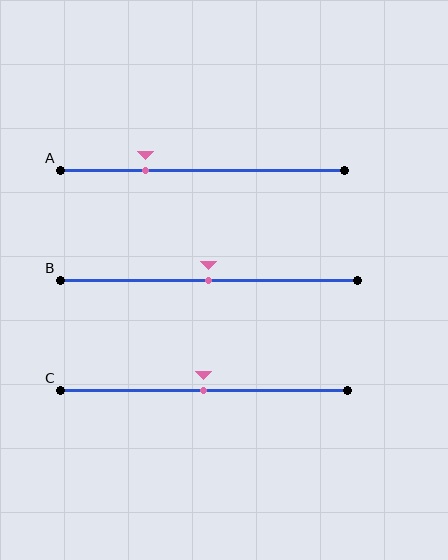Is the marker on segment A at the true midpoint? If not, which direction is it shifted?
No, the marker on segment A is shifted to the left by about 20% of the segment length.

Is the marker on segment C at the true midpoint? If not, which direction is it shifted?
Yes, the marker on segment C is at the true midpoint.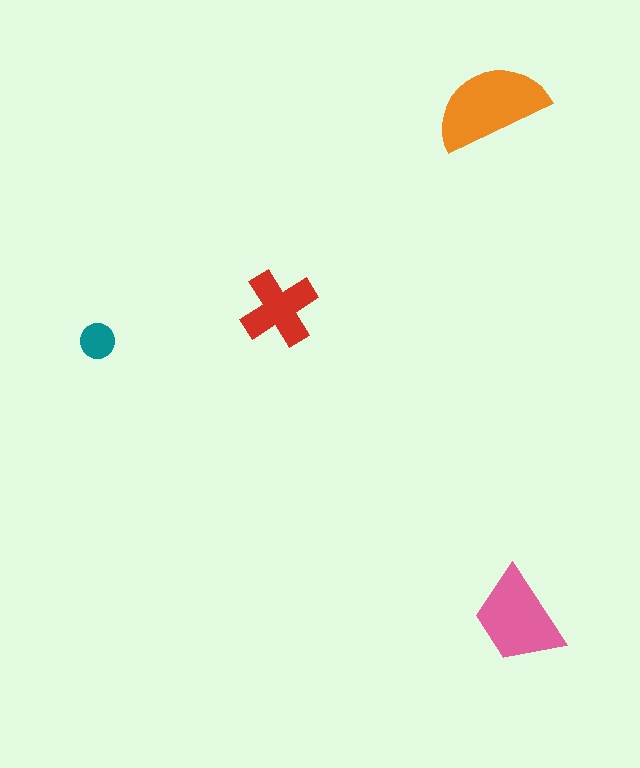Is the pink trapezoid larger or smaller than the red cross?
Larger.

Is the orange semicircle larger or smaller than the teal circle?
Larger.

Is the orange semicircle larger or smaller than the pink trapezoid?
Larger.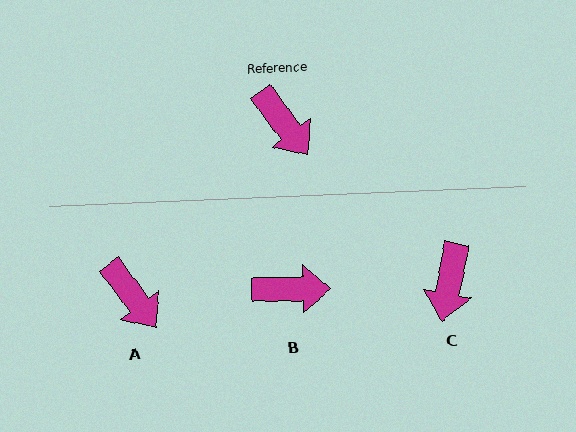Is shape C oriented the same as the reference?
No, it is off by about 47 degrees.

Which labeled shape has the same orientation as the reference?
A.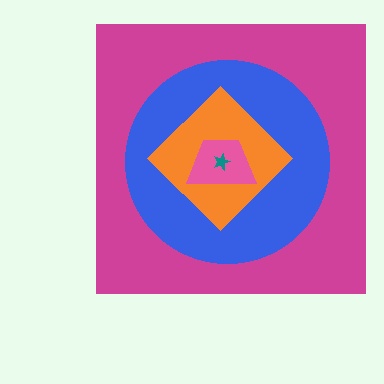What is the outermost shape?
The magenta square.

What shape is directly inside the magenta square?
The blue circle.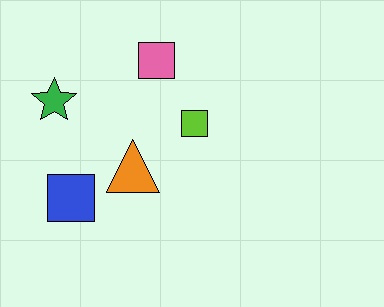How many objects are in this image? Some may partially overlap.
There are 5 objects.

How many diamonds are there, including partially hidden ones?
There are no diamonds.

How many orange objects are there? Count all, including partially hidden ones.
There is 1 orange object.